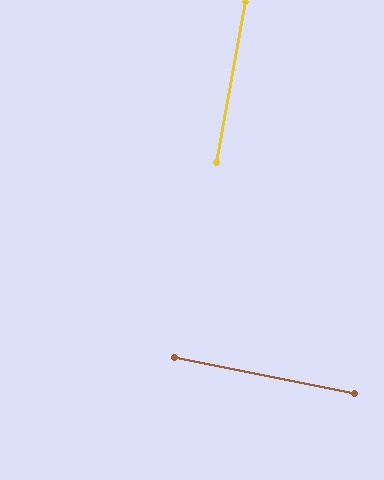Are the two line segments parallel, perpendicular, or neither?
Perpendicular — they meet at approximately 89°.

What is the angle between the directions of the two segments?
Approximately 89 degrees.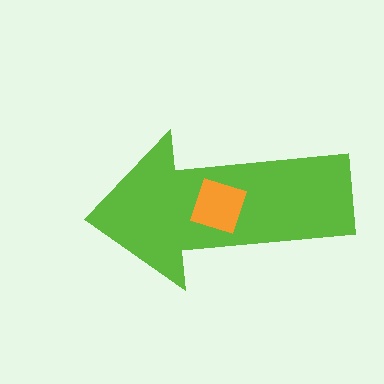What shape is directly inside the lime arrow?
The orange square.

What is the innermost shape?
The orange square.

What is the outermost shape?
The lime arrow.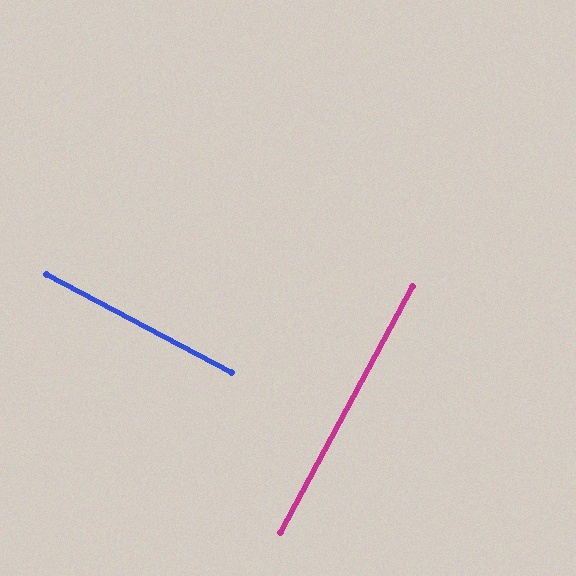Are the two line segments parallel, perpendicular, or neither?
Perpendicular — they meet at approximately 90°.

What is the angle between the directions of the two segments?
Approximately 90 degrees.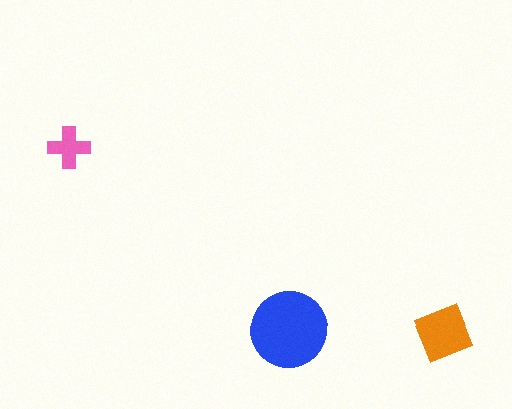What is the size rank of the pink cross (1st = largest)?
3rd.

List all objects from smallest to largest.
The pink cross, the orange diamond, the blue circle.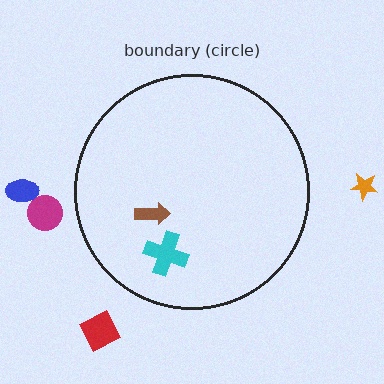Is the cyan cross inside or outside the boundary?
Inside.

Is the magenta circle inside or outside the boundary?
Outside.